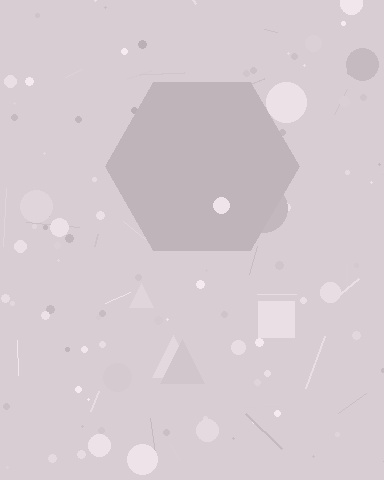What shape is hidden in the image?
A hexagon is hidden in the image.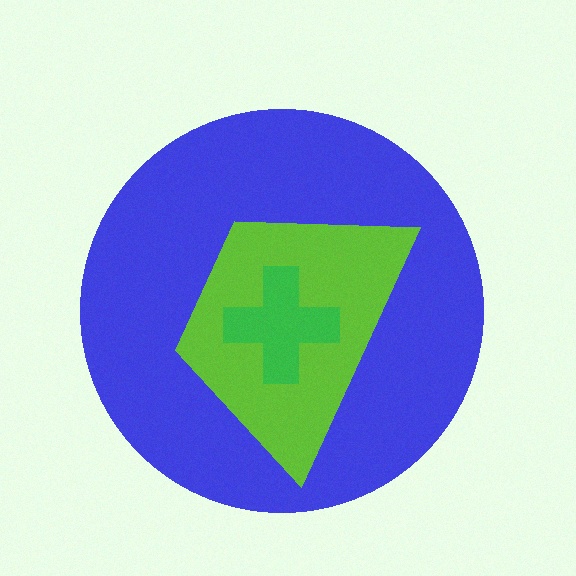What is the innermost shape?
The green cross.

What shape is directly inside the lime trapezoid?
The green cross.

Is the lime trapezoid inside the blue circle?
Yes.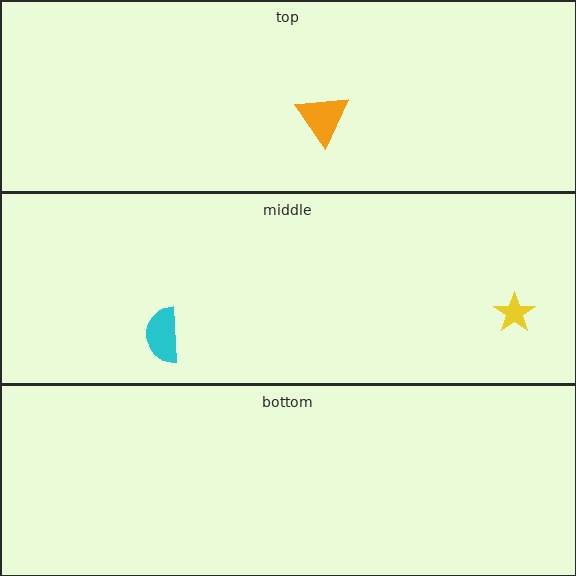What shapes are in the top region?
The orange triangle.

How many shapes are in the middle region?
2.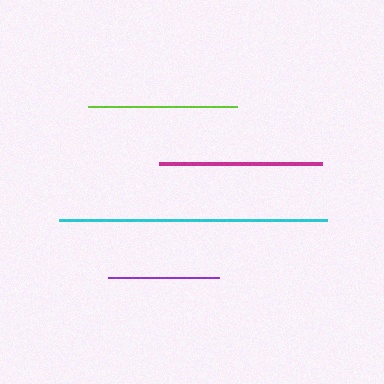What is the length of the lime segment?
The lime segment is approximately 148 pixels long.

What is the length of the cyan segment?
The cyan segment is approximately 268 pixels long.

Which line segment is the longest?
The cyan line is the longest at approximately 268 pixels.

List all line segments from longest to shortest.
From longest to shortest: cyan, magenta, lime, purple.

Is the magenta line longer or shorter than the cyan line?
The cyan line is longer than the magenta line.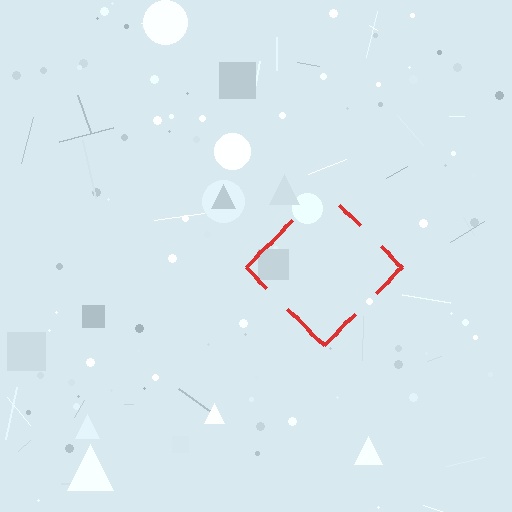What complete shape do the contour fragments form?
The contour fragments form a diamond.